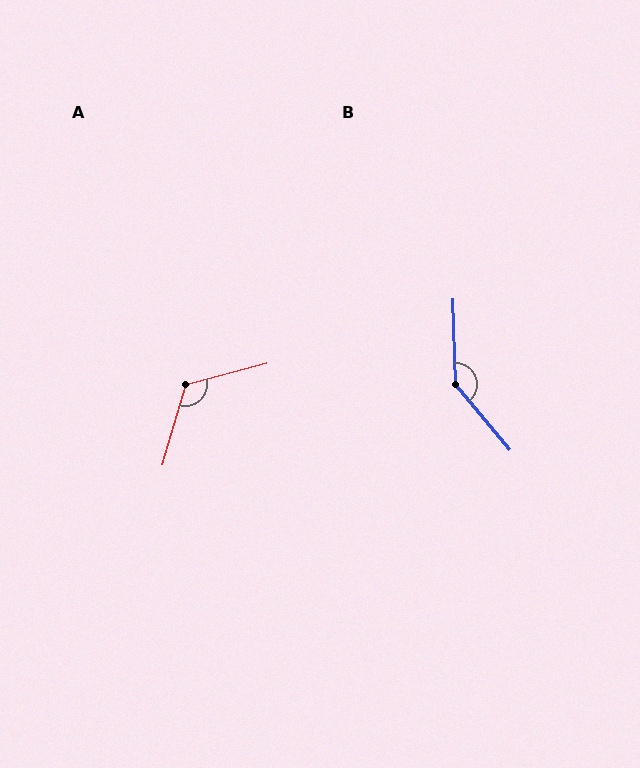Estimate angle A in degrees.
Approximately 121 degrees.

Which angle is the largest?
B, at approximately 142 degrees.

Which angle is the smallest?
A, at approximately 121 degrees.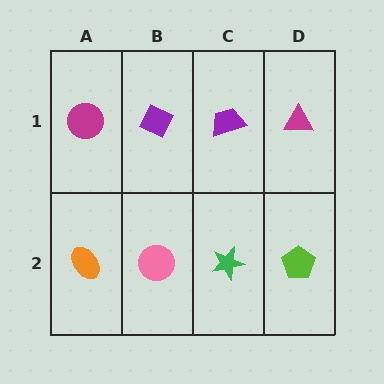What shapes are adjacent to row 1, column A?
An orange ellipse (row 2, column A), a purple diamond (row 1, column B).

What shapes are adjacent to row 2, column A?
A magenta circle (row 1, column A), a pink circle (row 2, column B).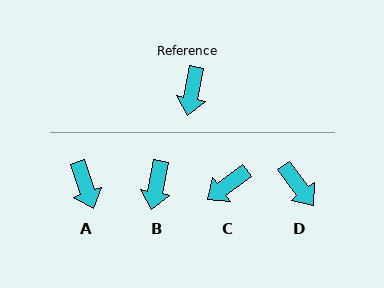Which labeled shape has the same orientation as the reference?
B.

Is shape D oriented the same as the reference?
No, it is off by about 47 degrees.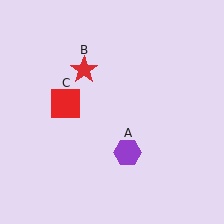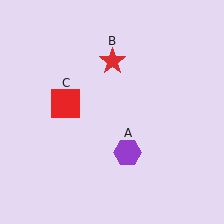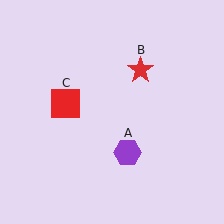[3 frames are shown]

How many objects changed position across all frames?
1 object changed position: red star (object B).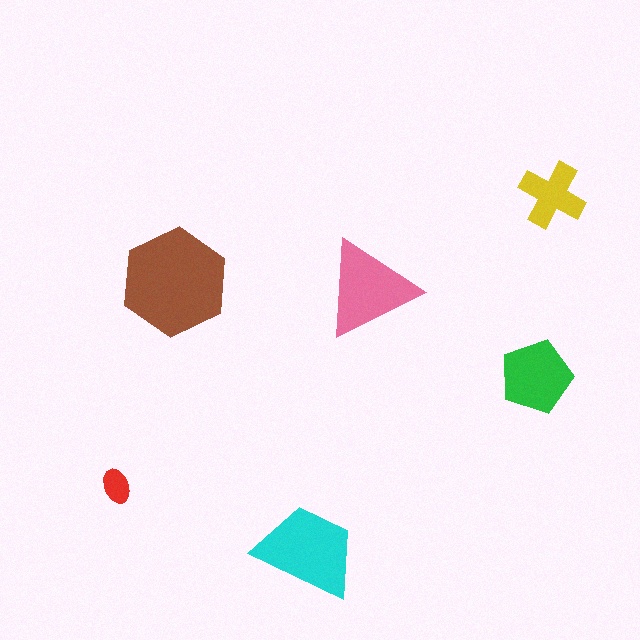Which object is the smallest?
The red ellipse.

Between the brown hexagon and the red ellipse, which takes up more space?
The brown hexagon.